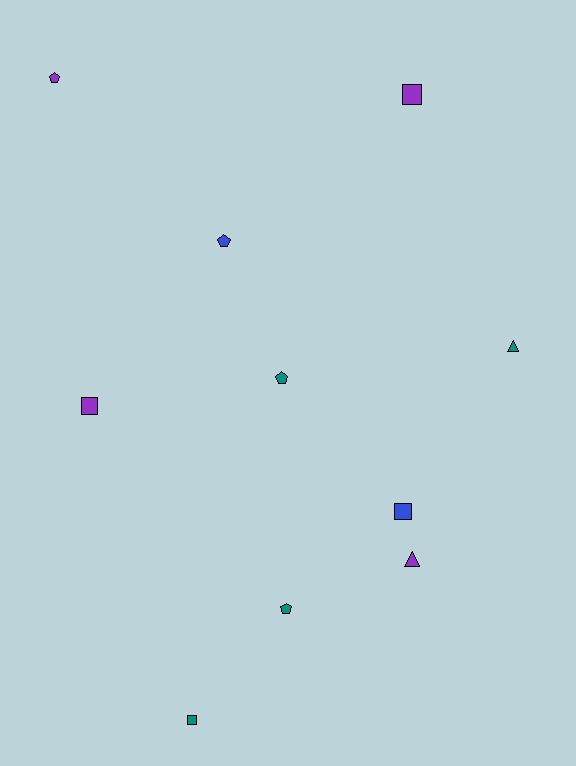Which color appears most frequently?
Teal, with 4 objects.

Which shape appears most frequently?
Pentagon, with 4 objects.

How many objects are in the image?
There are 10 objects.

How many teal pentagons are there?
There are 2 teal pentagons.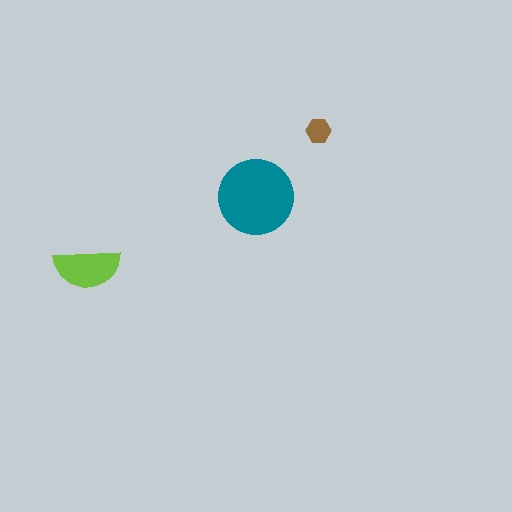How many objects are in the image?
There are 3 objects in the image.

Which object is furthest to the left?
The lime semicircle is leftmost.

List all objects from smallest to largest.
The brown hexagon, the lime semicircle, the teal circle.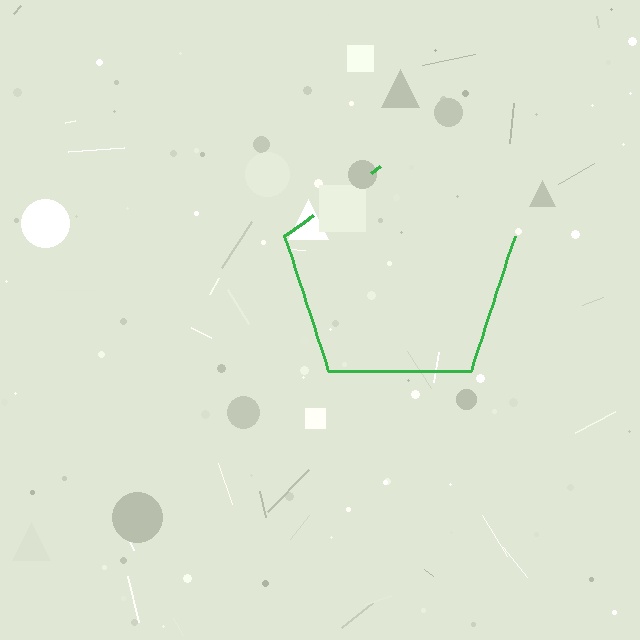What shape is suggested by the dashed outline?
The dashed outline suggests a pentagon.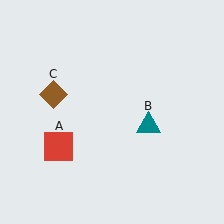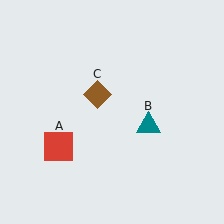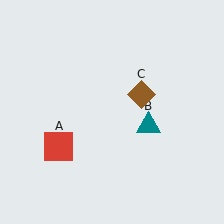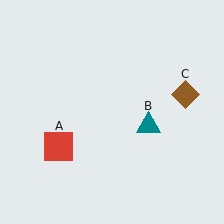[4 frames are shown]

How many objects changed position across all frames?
1 object changed position: brown diamond (object C).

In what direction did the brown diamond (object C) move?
The brown diamond (object C) moved right.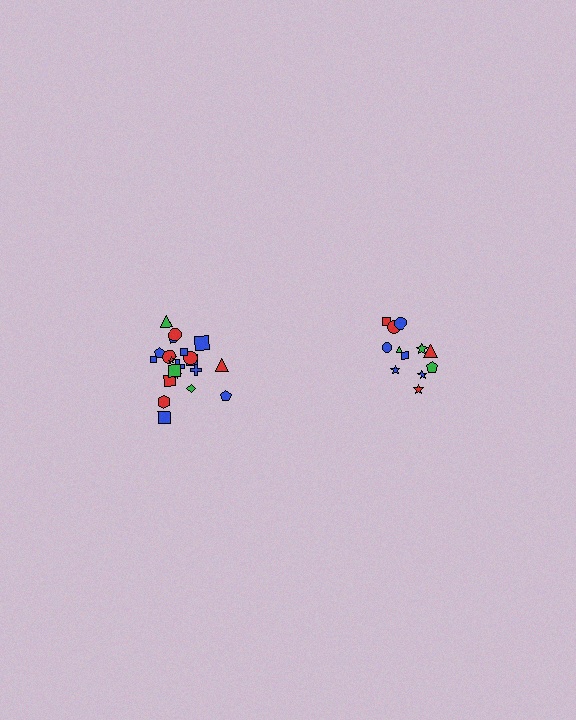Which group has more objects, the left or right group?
The left group.